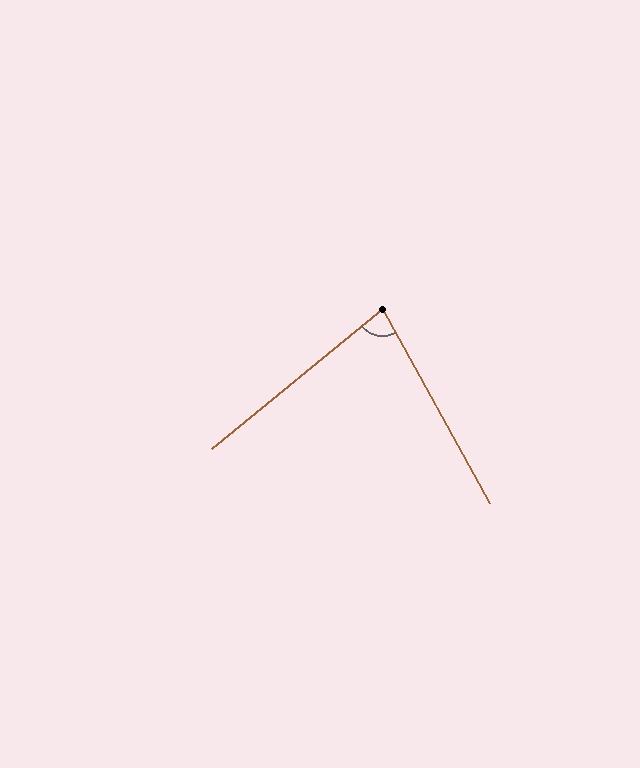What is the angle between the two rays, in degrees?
Approximately 80 degrees.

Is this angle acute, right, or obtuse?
It is acute.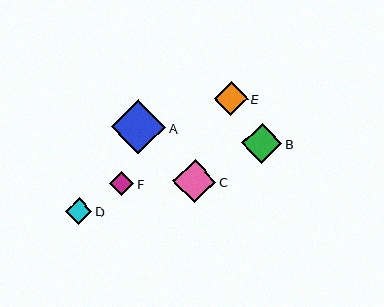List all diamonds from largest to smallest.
From largest to smallest: A, C, B, E, D, F.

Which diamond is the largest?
Diamond A is the largest with a size of approximately 54 pixels.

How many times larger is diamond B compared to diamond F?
Diamond B is approximately 1.7 times the size of diamond F.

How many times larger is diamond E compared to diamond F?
Diamond E is approximately 1.4 times the size of diamond F.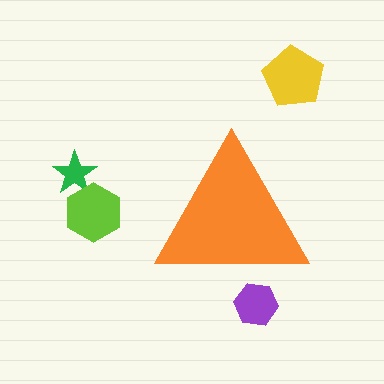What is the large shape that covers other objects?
An orange triangle.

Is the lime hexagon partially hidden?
No, the lime hexagon is fully visible.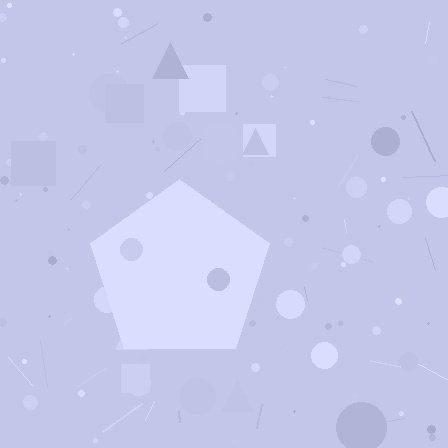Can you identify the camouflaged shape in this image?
The camouflaged shape is a pentagon.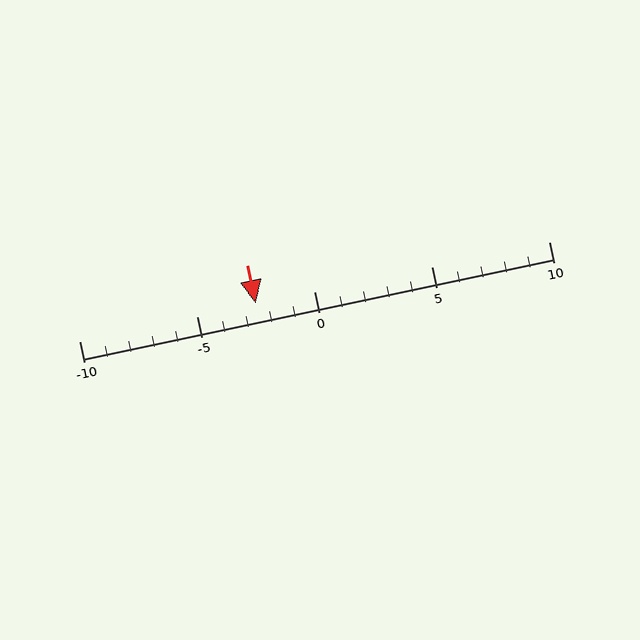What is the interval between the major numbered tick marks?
The major tick marks are spaced 5 units apart.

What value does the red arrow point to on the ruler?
The red arrow points to approximately -2.